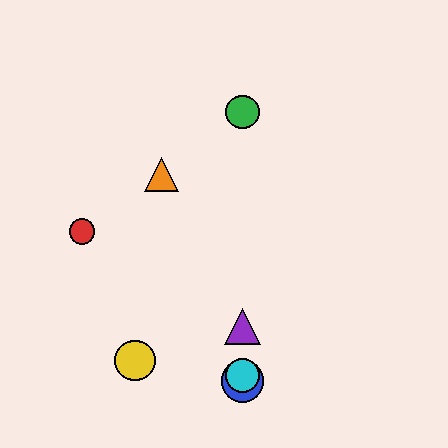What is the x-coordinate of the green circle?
The green circle is at x≈242.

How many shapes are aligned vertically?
4 shapes (the blue circle, the green circle, the purple triangle, the cyan circle) are aligned vertically.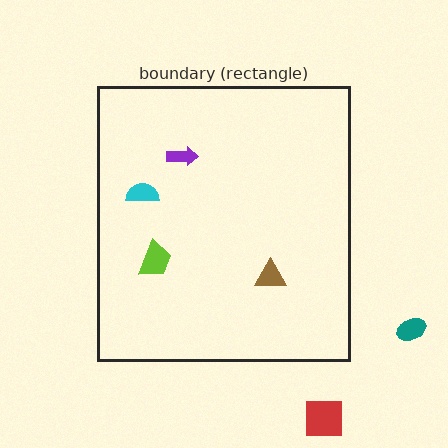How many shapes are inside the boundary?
4 inside, 2 outside.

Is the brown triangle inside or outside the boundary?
Inside.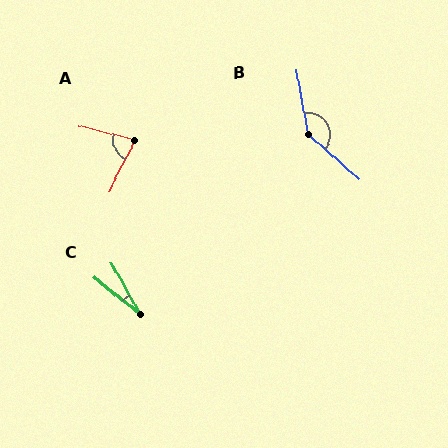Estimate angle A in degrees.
Approximately 78 degrees.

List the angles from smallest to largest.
C (22°), A (78°), B (141°).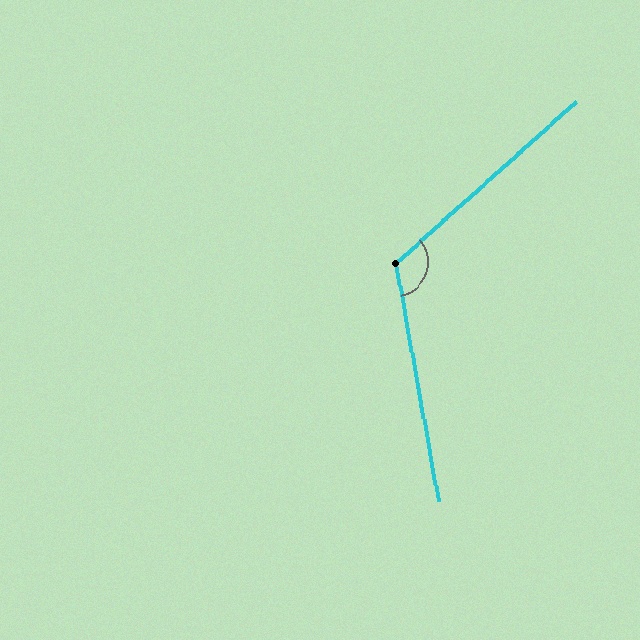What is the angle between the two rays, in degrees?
Approximately 122 degrees.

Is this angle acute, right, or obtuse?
It is obtuse.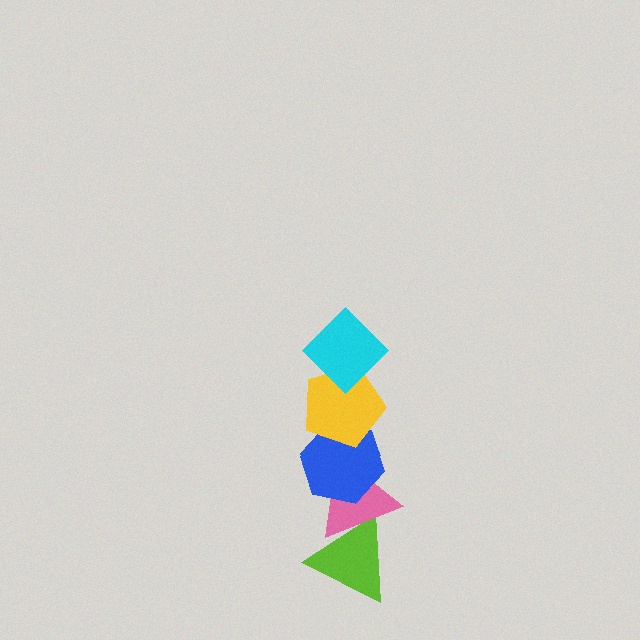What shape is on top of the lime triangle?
The pink triangle is on top of the lime triangle.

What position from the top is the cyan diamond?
The cyan diamond is 1st from the top.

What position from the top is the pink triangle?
The pink triangle is 4th from the top.